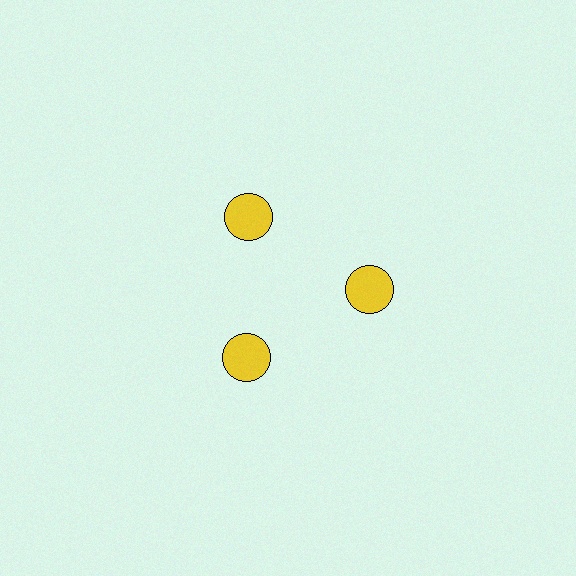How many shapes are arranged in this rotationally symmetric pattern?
There are 3 shapes, arranged in 3 groups of 1.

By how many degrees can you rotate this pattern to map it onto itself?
The pattern maps onto itself every 120 degrees of rotation.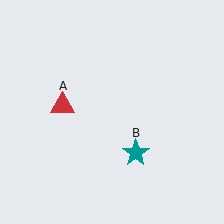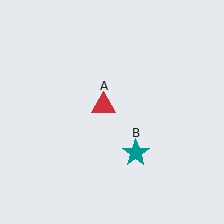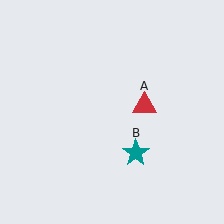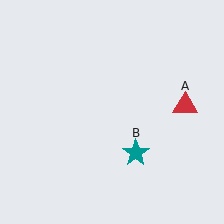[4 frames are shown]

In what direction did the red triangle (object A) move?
The red triangle (object A) moved right.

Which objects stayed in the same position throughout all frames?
Teal star (object B) remained stationary.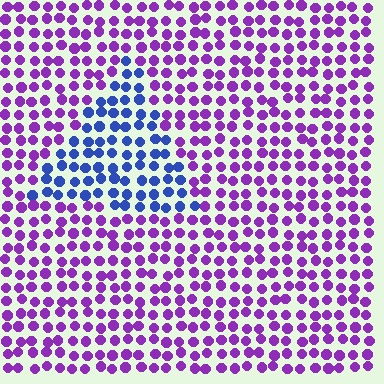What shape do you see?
I see a triangle.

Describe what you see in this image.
The image is filled with small purple elements in a uniform arrangement. A triangle-shaped region is visible where the elements are tinted to a slightly different hue, forming a subtle color boundary.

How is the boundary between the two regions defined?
The boundary is defined purely by a slight shift in hue (about 55 degrees). Spacing, size, and orientation are identical on both sides.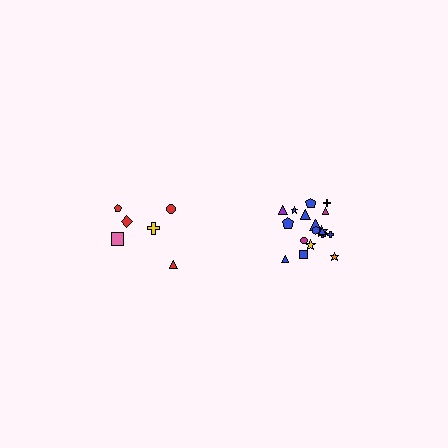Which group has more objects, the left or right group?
The right group.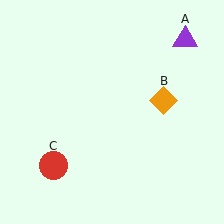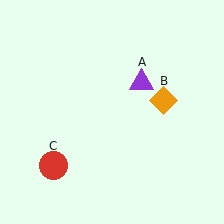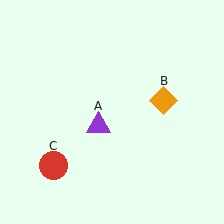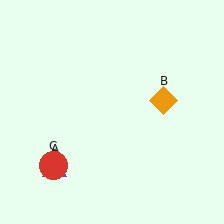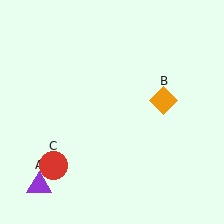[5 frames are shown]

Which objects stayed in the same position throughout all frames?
Orange diamond (object B) and red circle (object C) remained stationary.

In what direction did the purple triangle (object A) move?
The purple triangle (object A) moved down and to the left.